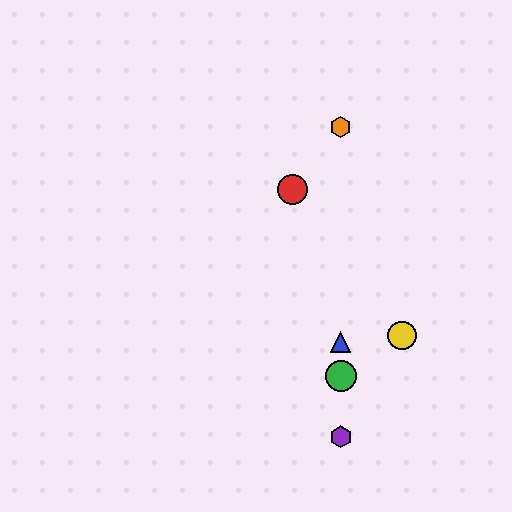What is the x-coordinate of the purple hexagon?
The purple hexagon is at x≈341.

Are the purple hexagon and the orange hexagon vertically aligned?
Yes, both are at x≈341.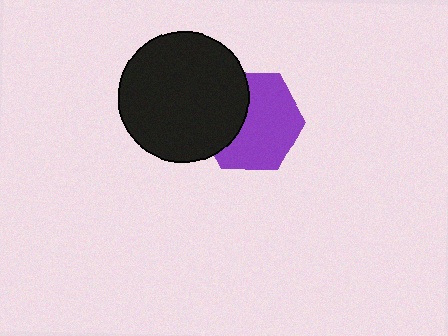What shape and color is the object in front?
The object in front is a black circle.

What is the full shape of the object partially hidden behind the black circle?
The partially hidden object is a purple hexagon.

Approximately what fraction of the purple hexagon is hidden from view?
Roughly 35% of the purple hexagon is hidden behind the black circle.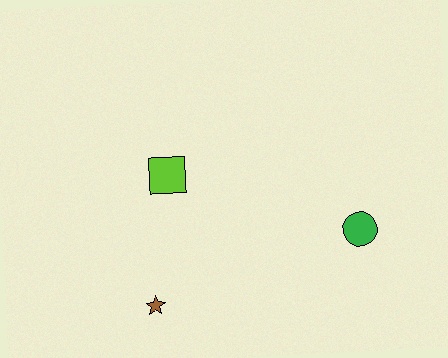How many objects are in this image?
There are 3 objects.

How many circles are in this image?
There is 1 circle.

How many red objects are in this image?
There are no red objects.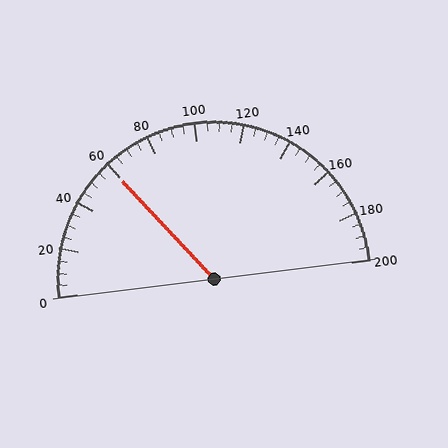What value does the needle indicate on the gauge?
The needle indicates approximately 60.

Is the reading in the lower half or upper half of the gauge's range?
The reading is in the lower half of the range (0 to 200).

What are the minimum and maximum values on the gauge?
The gauge ranges from 0 to 200.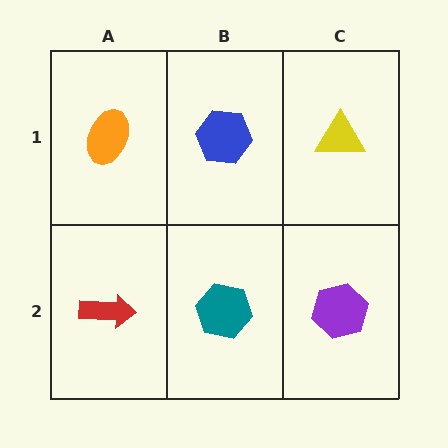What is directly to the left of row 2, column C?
A teal hexagon.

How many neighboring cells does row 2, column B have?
3.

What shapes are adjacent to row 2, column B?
A blue hexagon (row 1, column B), a red arrow (row 2, column A), a purple hexagon (row 2, column C).